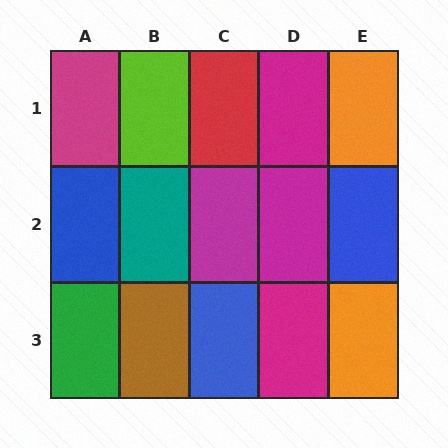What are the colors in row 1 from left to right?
Magenta, lime, red, magenta, orange.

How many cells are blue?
3 cells are blue.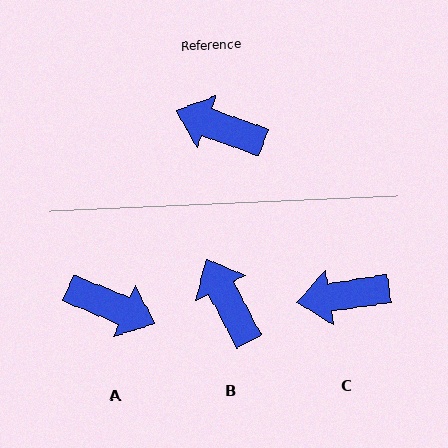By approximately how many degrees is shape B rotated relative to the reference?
Approximately 42 degrees clockwise.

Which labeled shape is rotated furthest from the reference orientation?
A, about 178 degrees away.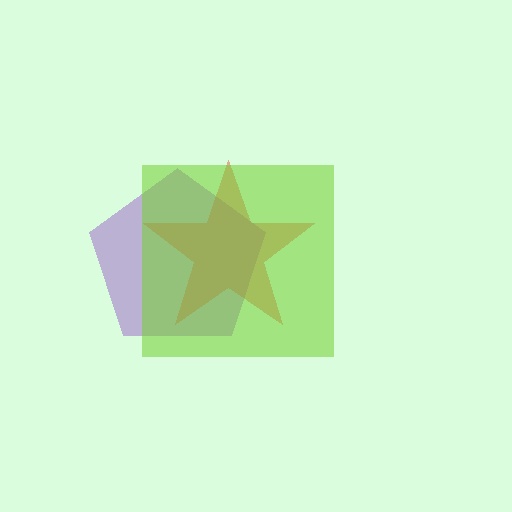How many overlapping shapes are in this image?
There are 3 overlapping shapes in the image.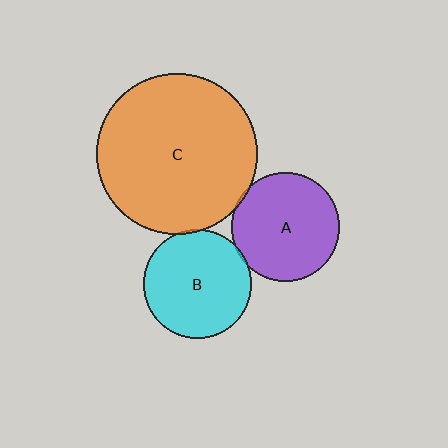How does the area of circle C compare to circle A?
Approximately 2.2 times.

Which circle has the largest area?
Circle C (orange).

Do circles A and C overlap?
Yes.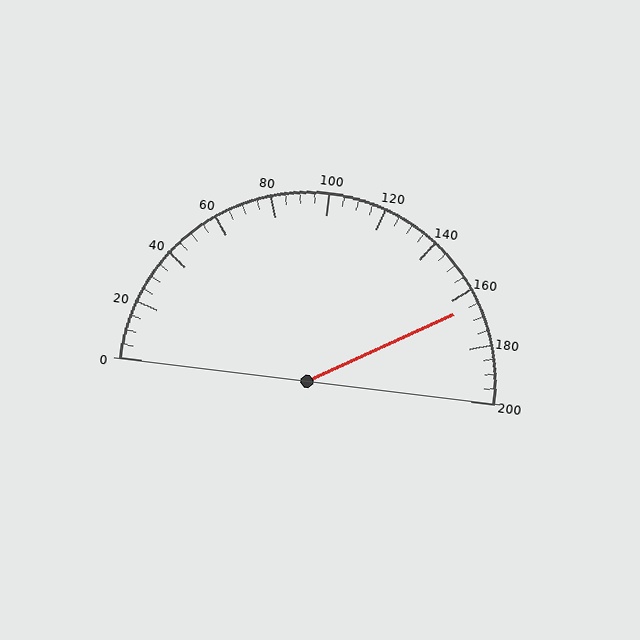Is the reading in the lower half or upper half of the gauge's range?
The reading is in the upper half of the range (0 to 200).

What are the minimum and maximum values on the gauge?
The gauge ranges from 0 to 200.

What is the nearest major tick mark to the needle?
The nearest major tick mark is 160.